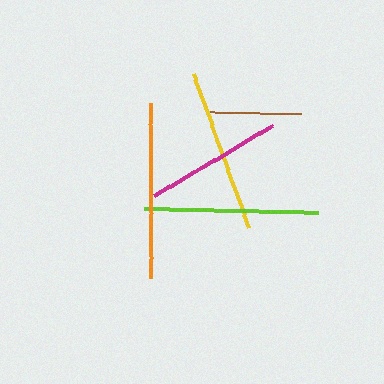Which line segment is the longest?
The orange line is the longest at approximately 175 pixels.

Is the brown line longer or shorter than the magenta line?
The magenta line is longer than the brown line.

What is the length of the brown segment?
The brown segment is approximately 91 pixels long.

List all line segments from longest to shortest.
From longest to shortest: orange, lime, yellow, magenta, brown.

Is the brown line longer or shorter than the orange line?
The orange line is longer than the brown line.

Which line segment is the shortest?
The brown line is the shortest at approximately 91 pixels.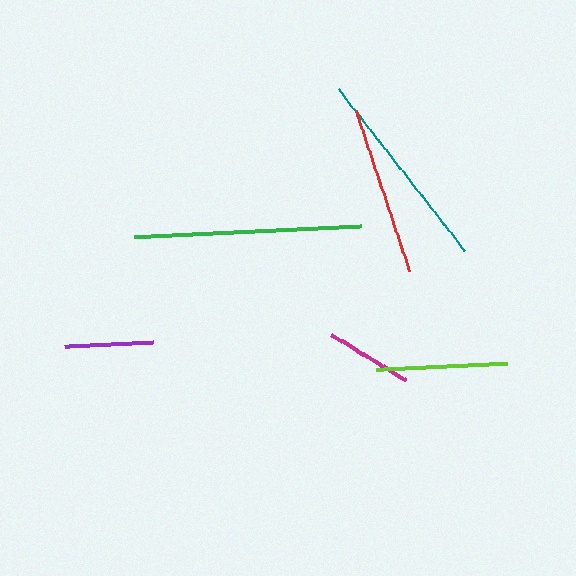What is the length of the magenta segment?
The magenta segment is approximately 87 pixels long.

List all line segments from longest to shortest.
From longest to shortest: green, teal, red, lime, purple, magenta.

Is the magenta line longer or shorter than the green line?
The green line is longer than the magenta line.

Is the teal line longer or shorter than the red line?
The teal line is longer than the red line.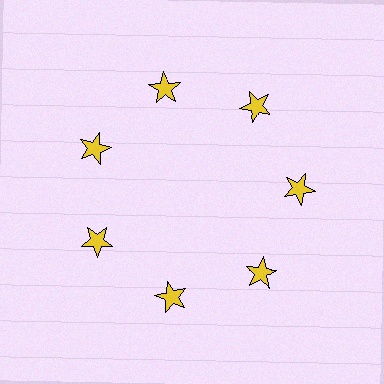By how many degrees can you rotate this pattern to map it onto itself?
The pattern maps onto itself every 51 degrees of rotation.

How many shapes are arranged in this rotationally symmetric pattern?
There are 7 shapes, arranged in 7 groups of 1.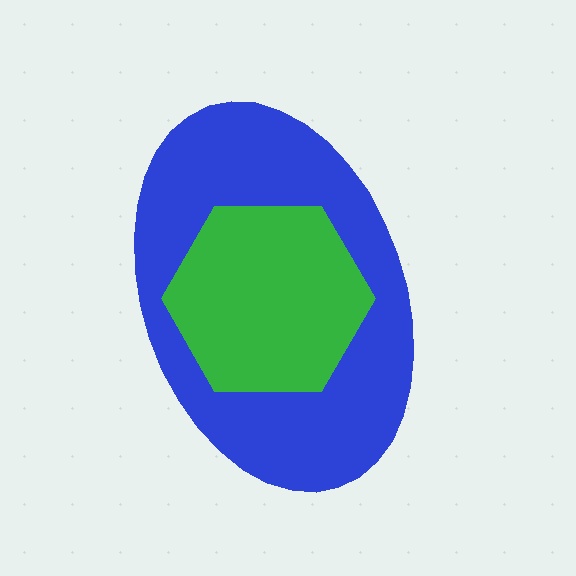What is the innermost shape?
The green hexagon.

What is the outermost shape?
The blue ellipse.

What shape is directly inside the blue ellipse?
The green hexagon.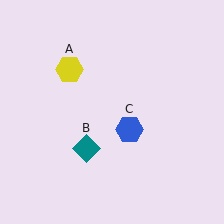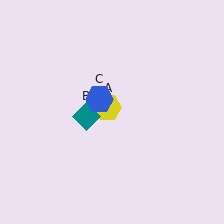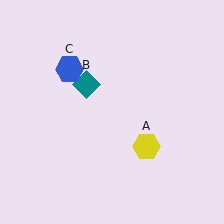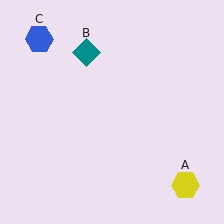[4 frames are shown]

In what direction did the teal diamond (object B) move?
The teal diamond (object B) moved up.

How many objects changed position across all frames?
3 objects changed position: yellow hexagon (object A), teal diamond (object B), blue hexagon (object C).